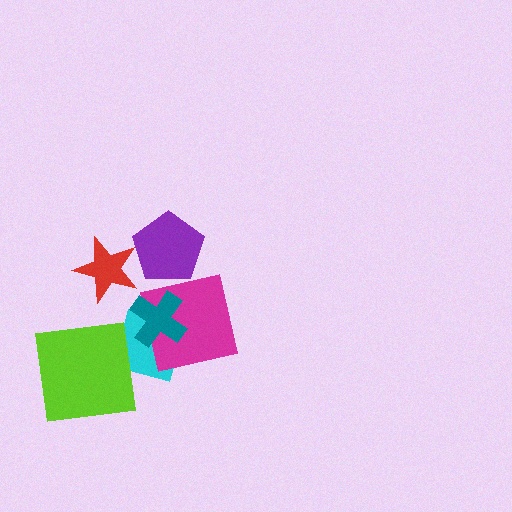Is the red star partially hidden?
Yes, it is partially covered by another shape.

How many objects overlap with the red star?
1 object overlaps with the red star.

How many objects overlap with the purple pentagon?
1 object overlaps with the purple pentagon.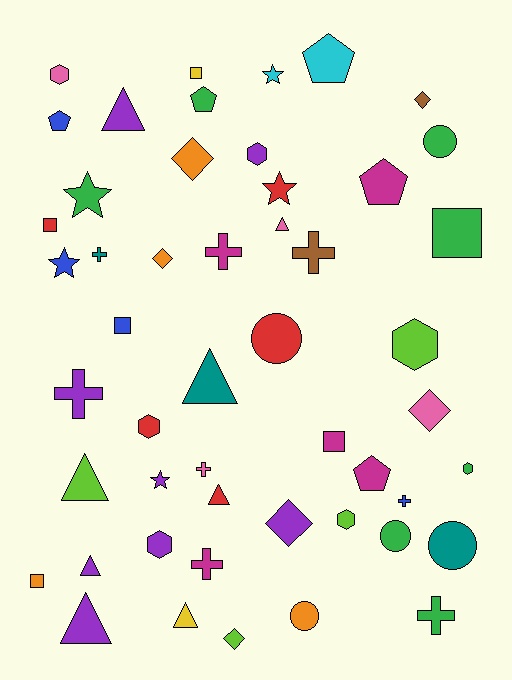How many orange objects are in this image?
There are 4 orange objects.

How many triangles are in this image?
There are 8 triangles.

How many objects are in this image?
There are 50 objects.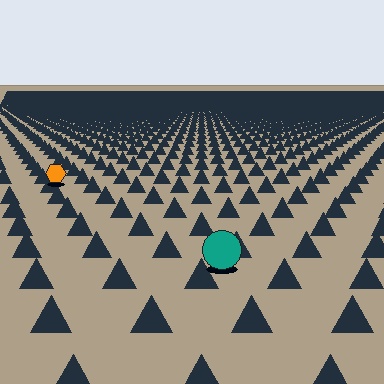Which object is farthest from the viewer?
The orange hexagon is farthest from the viewer. It appears smaller and the ground texture around it is denser.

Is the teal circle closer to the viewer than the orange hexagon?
Yes. The teal circle is closer — you can tell from the texture gradient: the ground texture is coarser near it.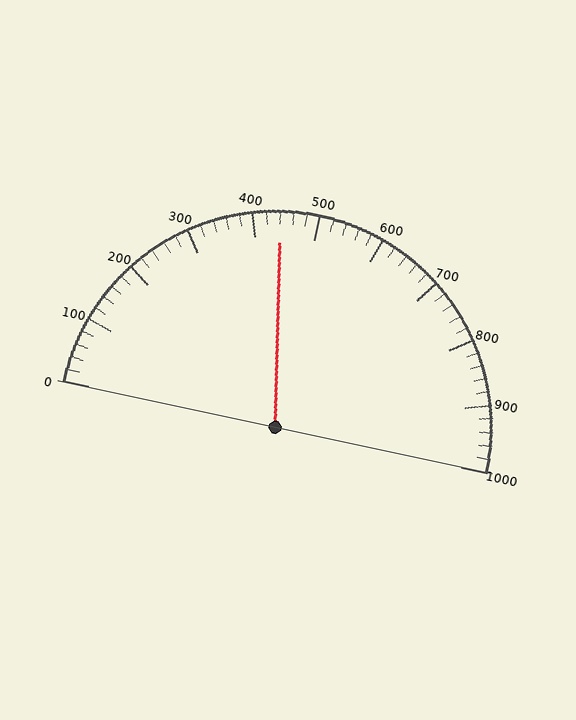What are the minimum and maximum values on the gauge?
The gauge ranges from 0 to 1000.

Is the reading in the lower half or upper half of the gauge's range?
The reading is in the lower half of the range (0 to 1000).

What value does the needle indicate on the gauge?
The needle indicates approximately 440.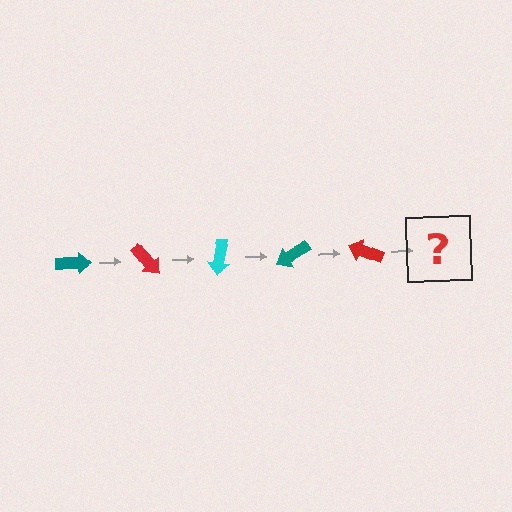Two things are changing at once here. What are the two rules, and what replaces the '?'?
The two rules are that it rotates 50 degrees each step and the color cycles through teal, red, and cyan. The '?' should be a cyan arrow, rotated 250 degrees from the start.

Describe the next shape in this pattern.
It should be a cyan arrow, rotated 250 degrees from the start.